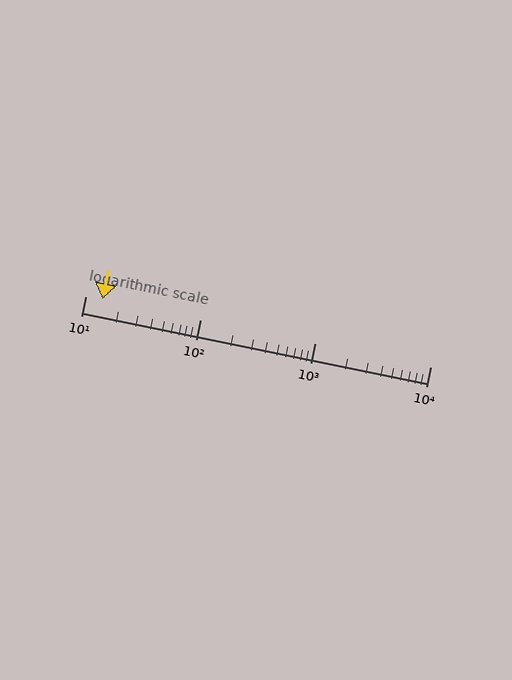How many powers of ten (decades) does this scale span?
The scale spans 3 decades, from 10 to 10000.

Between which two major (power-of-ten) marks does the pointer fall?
The pointer is between 10 and 100.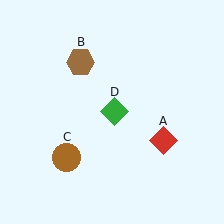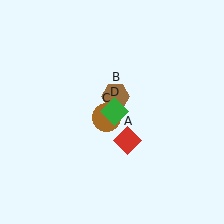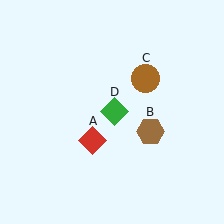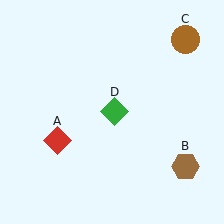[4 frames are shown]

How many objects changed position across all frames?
3 objects changed position: red diamond (object A), brown hexagon (object B), brown circle (object C).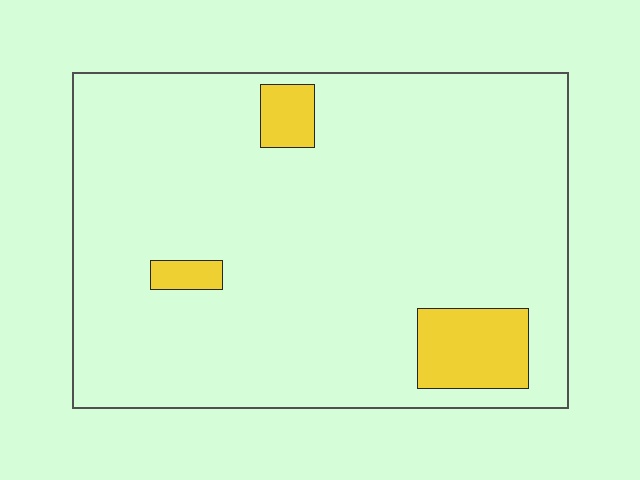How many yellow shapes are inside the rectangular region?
3.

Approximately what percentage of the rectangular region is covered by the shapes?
Approximately 10%.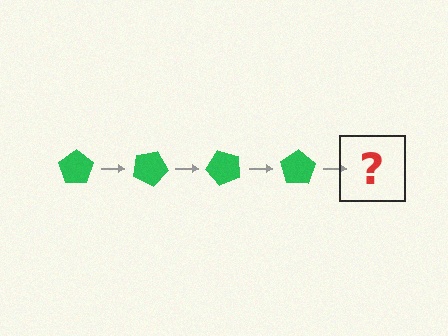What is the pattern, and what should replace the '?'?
The pattern is that the pentagon rotates 25 degrees each step. The '?' should be a green pentagon rotated 100 degrees.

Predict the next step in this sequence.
The next step is a green pentagon rotated 100 degrees.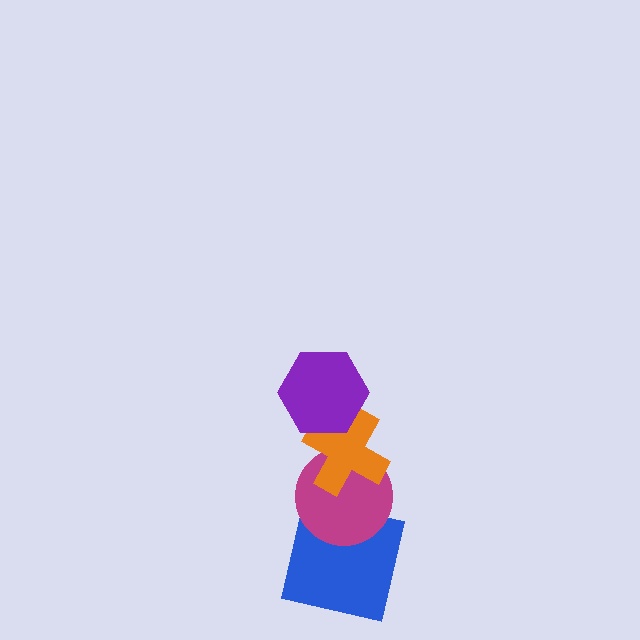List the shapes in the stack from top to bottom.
From top to bottom: the purple hexagon, the orange cross, the magenta circle, the blue square.